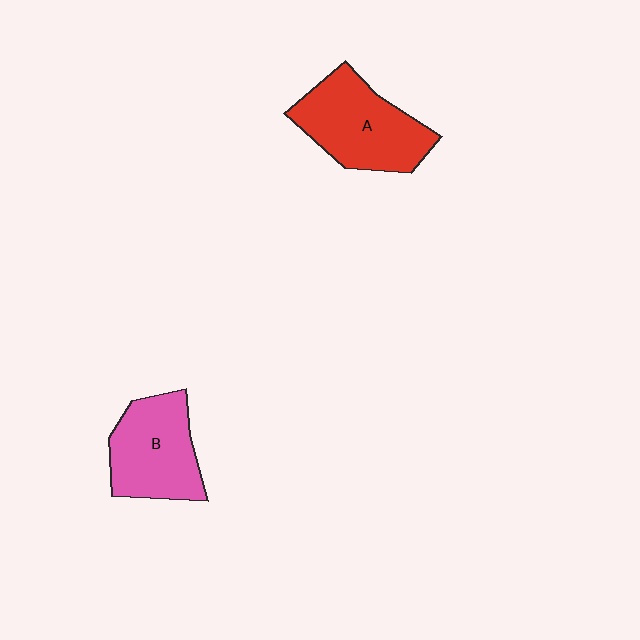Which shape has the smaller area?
Shape B (pink).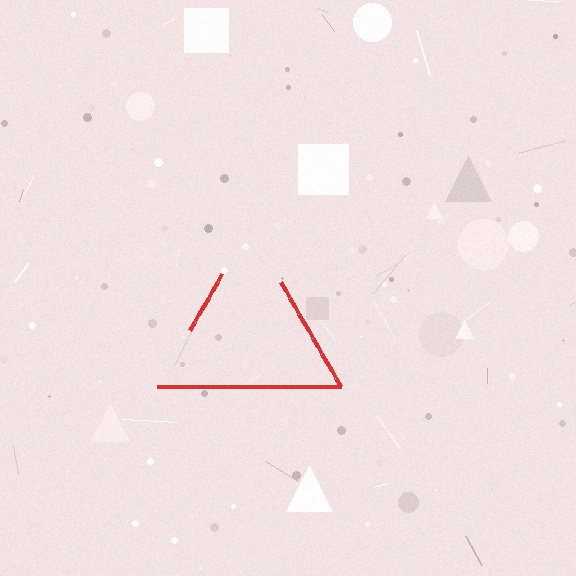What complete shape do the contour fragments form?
The contour fragments form a triangle.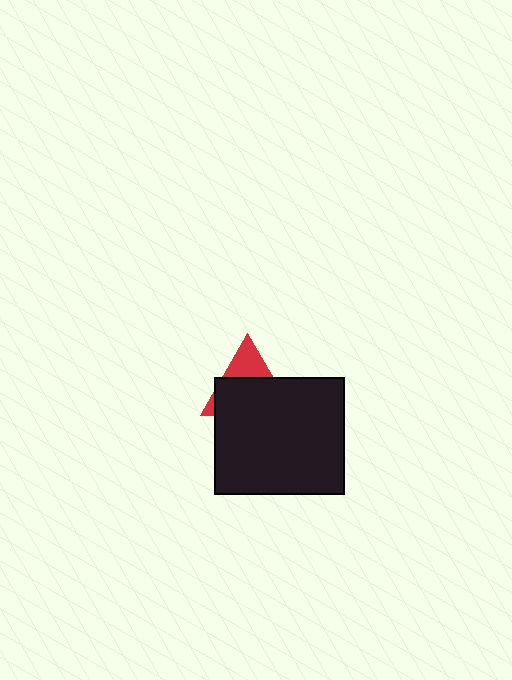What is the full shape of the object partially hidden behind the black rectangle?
The partially hidden object is a red triangle.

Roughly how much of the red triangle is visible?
A small part of it is visible (roughly 33%).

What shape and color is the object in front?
The object in front is a black rectangle.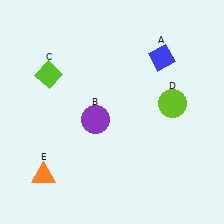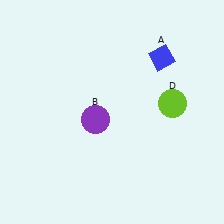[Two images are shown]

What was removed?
The orange triangle (E), the lime diamond (C) were removed in Image 2.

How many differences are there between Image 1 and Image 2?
There are 2 differences between the two images.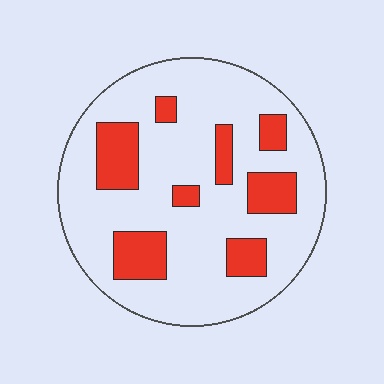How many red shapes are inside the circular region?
8.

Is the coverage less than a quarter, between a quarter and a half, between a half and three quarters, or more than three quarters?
Less than a quarter.